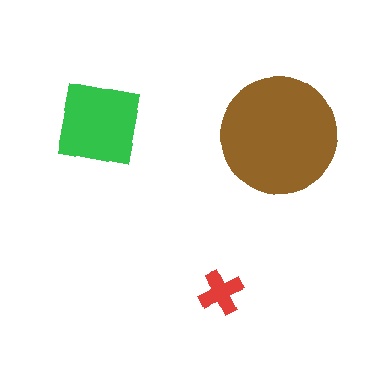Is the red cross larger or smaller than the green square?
Smaller.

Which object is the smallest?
The red cross.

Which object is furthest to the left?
The green square is leftmost.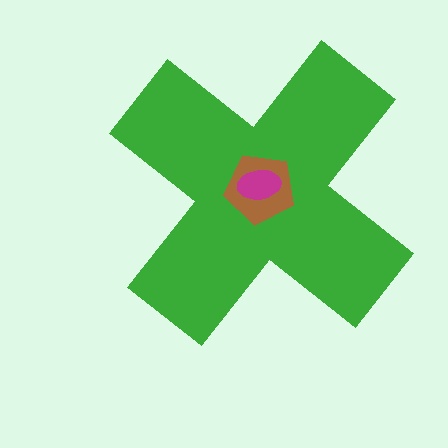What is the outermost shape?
The green cross.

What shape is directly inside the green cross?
The brown pentagon.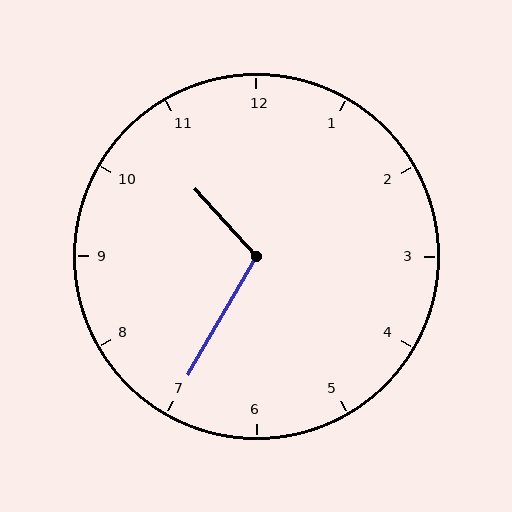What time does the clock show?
10:35.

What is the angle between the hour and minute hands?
Approximately 108 degrees.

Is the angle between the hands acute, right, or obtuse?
It is obtuse.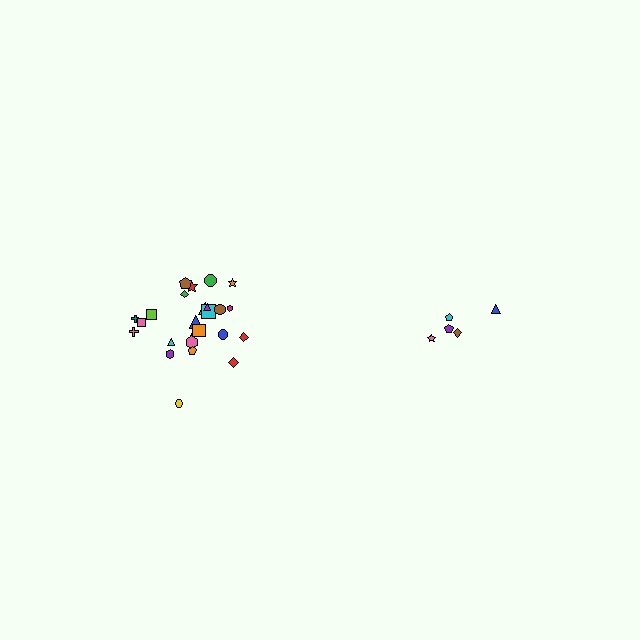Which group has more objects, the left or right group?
The left group.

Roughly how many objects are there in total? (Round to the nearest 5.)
Roughly 30 objects in total.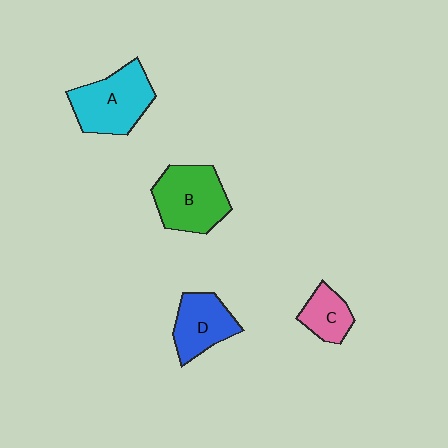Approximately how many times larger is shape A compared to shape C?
Approximately 2.0 times.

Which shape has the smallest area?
Shape C (pink).